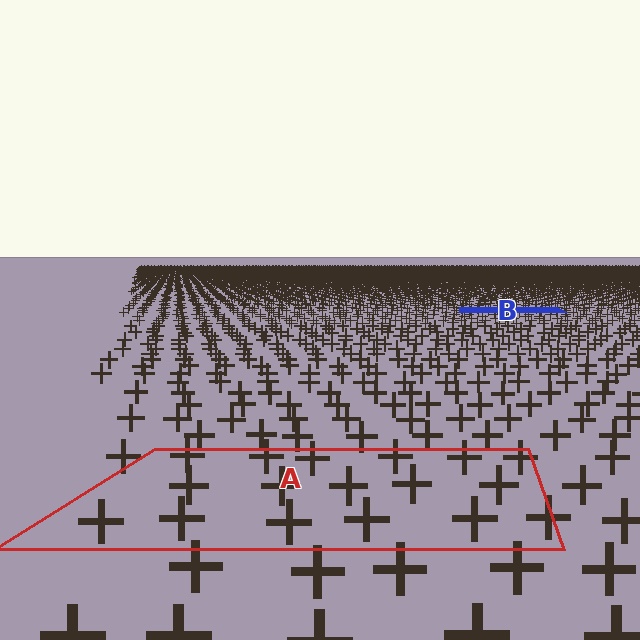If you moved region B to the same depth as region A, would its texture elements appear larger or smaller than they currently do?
They would appear larger. At a closer depth, the same texture elements are projected at a bigger on-screen size.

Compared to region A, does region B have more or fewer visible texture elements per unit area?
Region B has more texture elements per unit area — they are packed more densely because it is farther away.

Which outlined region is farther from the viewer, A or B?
Region B is farther from the viewer — the texture elements inside it appear smaller and more densely packed.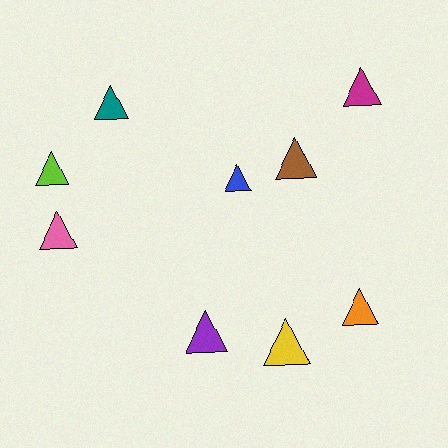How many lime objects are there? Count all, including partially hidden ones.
There is 1 lime object.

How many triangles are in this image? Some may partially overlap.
There are 9 triangles.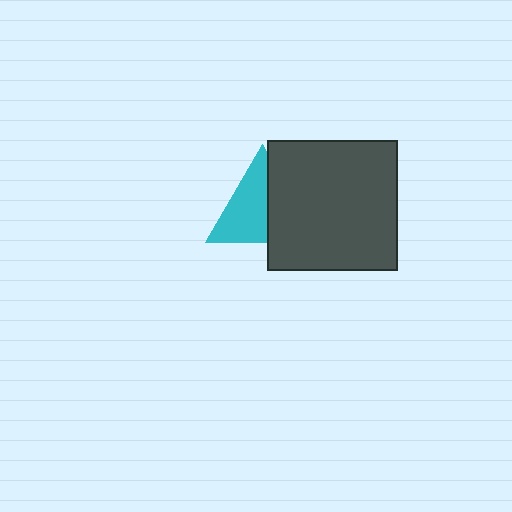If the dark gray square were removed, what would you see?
You would see the complete cyan triangle.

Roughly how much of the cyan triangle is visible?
About half of it is visible (roughly 59%).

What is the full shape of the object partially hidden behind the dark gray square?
The partially hidden object is a cyan triangle.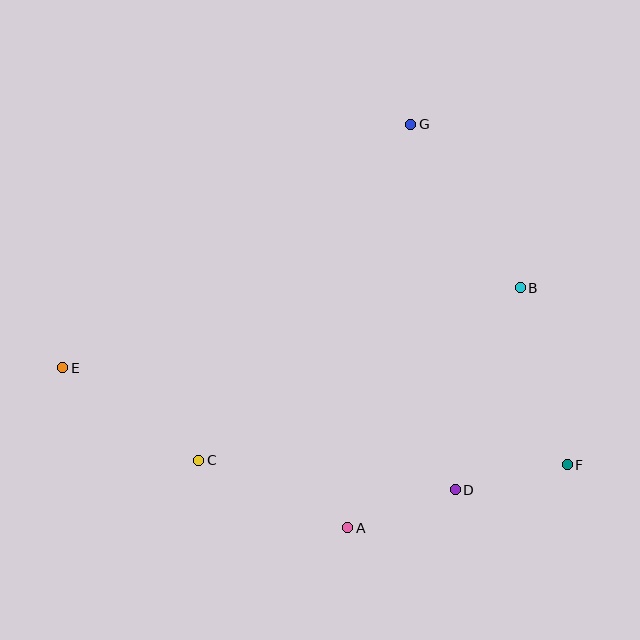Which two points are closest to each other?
Points A and D are closest to each other.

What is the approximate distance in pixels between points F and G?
The distance between F and G is approximately 375 pixels.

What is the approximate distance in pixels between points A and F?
The distance between A and F is approximately 228 pixels.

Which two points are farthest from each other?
Points E and F are farthest from each other.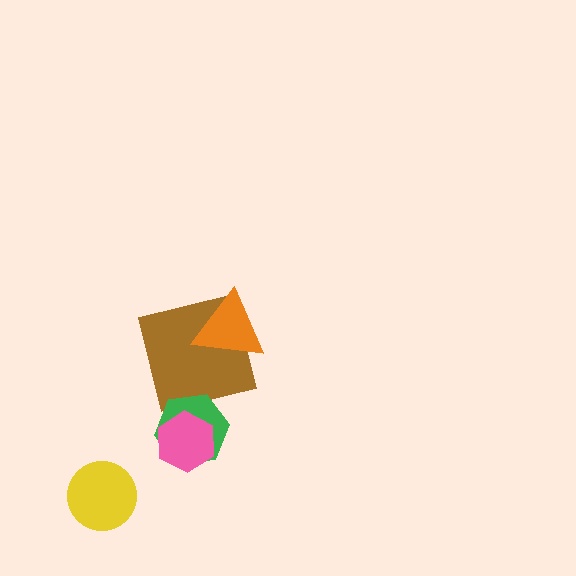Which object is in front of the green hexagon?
The pink hexagon is in front of the green hexagon.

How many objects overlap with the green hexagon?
2 objects overlap with the green hexagon.